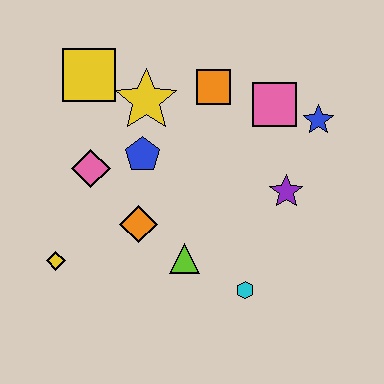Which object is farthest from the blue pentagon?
The blue star is farthest from the blue pentagon.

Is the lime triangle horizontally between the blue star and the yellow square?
Yes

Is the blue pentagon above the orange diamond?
Yes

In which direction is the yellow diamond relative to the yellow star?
The yellow diamond is below the yellow star.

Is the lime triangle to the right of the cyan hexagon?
No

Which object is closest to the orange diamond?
The lime triangle is closest to the orange diamond.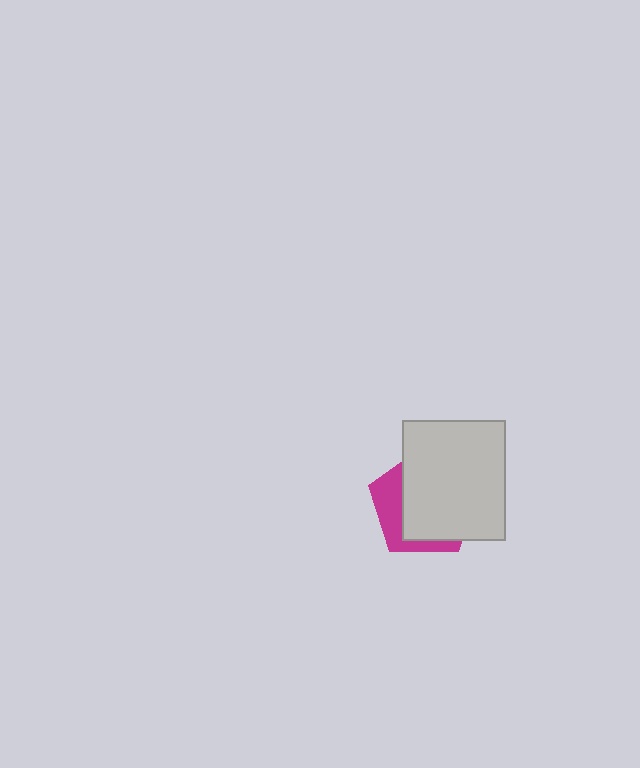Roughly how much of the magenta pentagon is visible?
A small part of it is visible (roughly 30%).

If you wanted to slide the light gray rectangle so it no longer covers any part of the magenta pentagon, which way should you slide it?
Slide it right — that is the most direct way to separate the two shapes.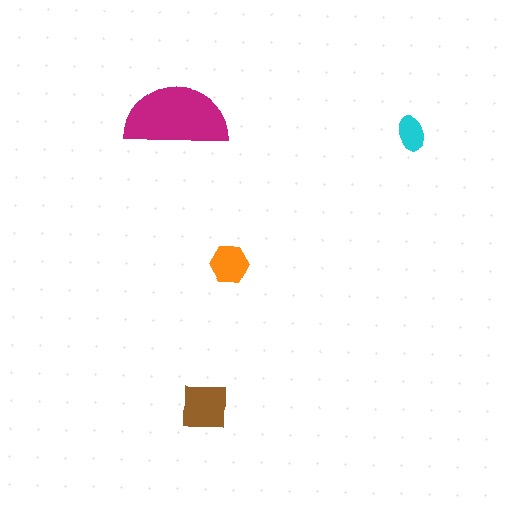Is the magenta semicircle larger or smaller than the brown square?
Larger.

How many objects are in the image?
There are 4 objects in the image.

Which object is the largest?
The magenta semicircle.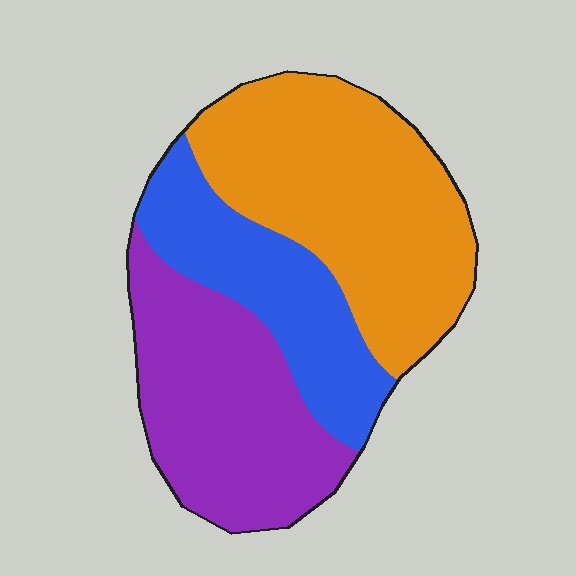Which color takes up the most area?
Orange, at roughly 40%.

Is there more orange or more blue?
Orange.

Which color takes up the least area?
Blue, at roughly 25%.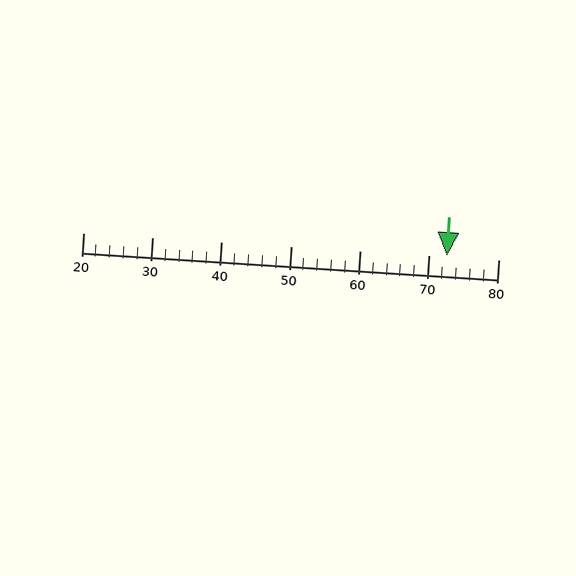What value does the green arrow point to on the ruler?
The green arrow points to approximately 73.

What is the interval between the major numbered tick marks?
The major tick marks are spaced 10 units apart.